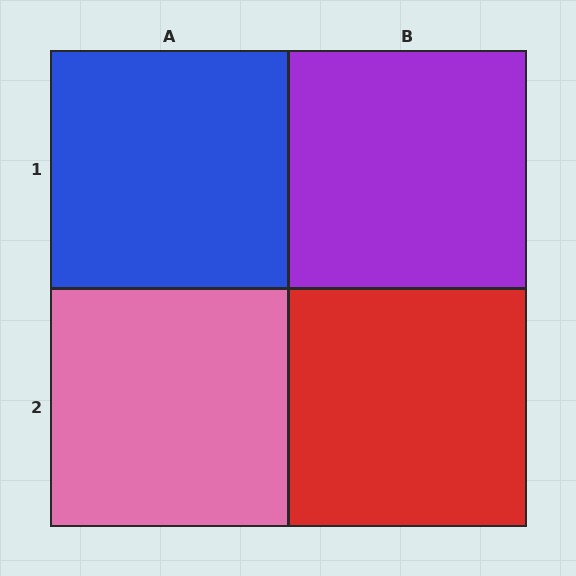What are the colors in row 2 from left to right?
Pink, red.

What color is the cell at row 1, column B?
Purple.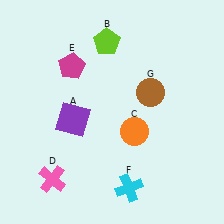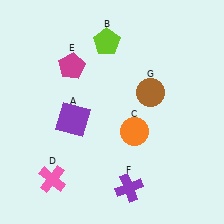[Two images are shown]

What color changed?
The cross (F) changed from cyan in Image 1 to purple in Image 2.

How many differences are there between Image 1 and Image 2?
There is 1 difference between the two images.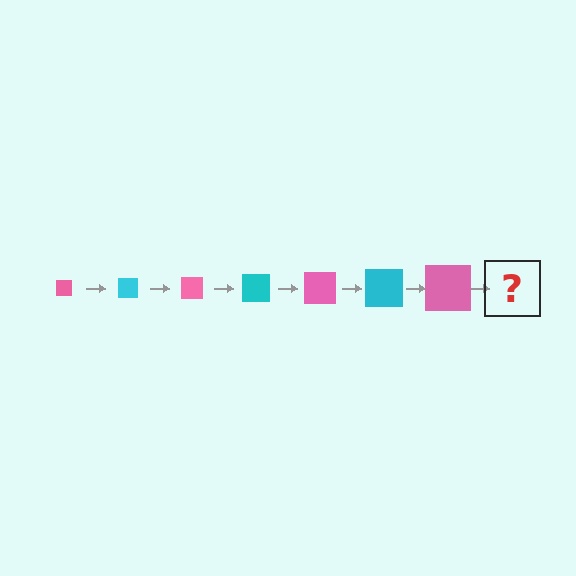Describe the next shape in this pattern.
It should be a cyan square, larger than the previous one.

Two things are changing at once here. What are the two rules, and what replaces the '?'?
The two rules are that the square grows larger each step and the color cycles through pink and cyan. The '?' should be a cyan square, larger than the previous one.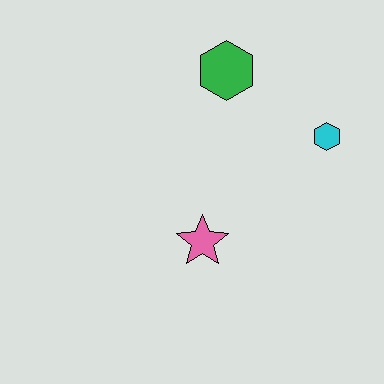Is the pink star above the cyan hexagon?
No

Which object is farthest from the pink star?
The green hexagon is farthest from the pink star.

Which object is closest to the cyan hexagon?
The green hexagon is closest to the cyan hexagon.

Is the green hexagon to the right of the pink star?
Yes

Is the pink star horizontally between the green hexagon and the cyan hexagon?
No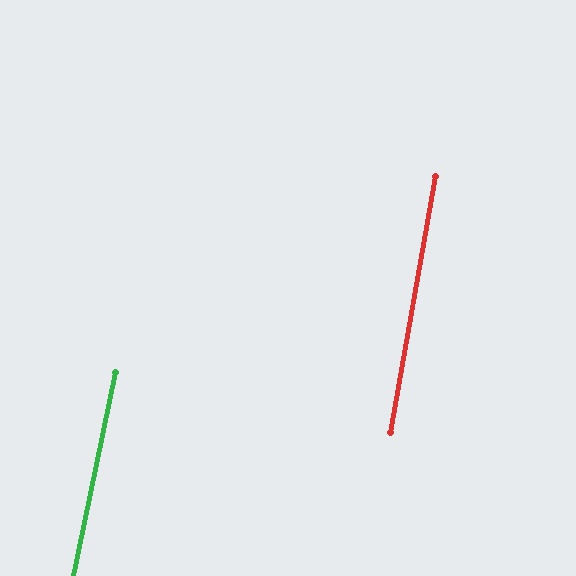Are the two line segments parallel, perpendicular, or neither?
Parallel — their directions differ by only 1.9°.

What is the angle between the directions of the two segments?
Approximately 2 degrees.